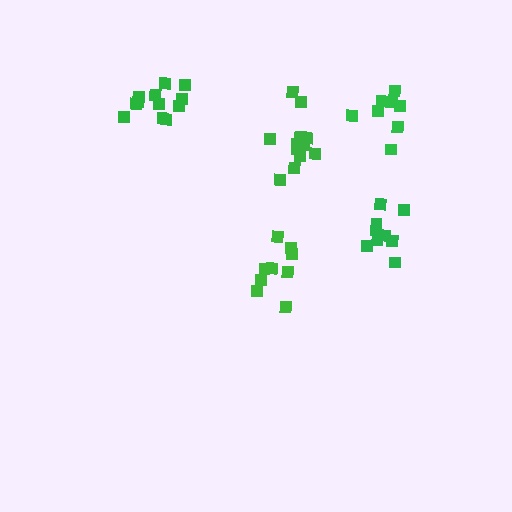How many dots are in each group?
Group 1: 9 dots, Group 2: 13 dots, Group 3: 8 dots, Group 4: 9 dots, Group 5: 12 dots (51 total).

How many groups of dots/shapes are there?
There are 5 groups.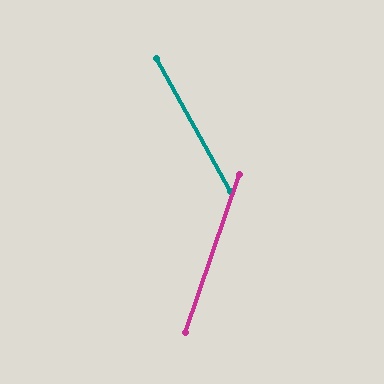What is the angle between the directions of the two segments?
Approximately 48 degrees.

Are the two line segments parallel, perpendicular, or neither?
Neither parallel nor perpendicular — they differ by about 48°.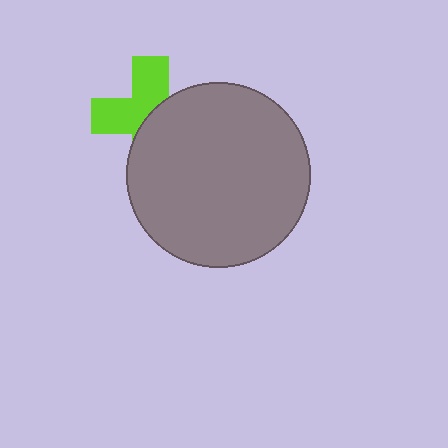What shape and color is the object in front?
The object in front is a gray circle.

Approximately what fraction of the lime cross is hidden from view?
Roughly 51% of the lime cross is hidden behind the gray circle.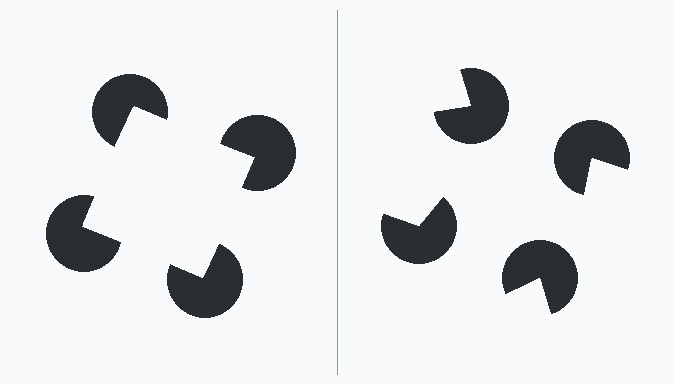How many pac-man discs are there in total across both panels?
8 — 4 on each side.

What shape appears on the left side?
An illusory square.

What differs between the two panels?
The pac-man discs are positioned identically on both sides; only the wedge orientations differ. On the left they align to a square; on the right they are misaligned.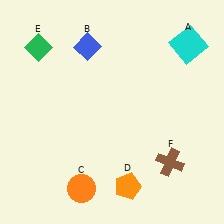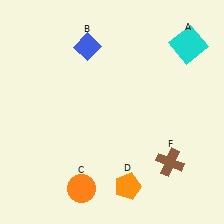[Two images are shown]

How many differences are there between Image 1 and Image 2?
There is 1 difference between the two images.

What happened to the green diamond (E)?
The green diamond (E) was removed in Image 2. It was in the top-left area of Image 1.